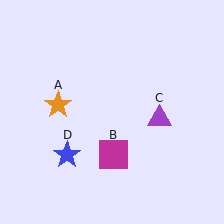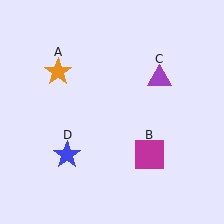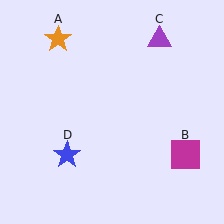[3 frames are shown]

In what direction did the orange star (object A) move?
The orange star (object A) moved up.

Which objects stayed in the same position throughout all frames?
Blue star (object D) remained stationary.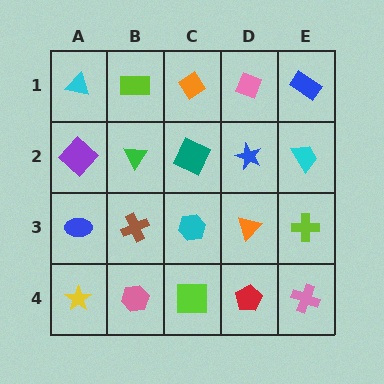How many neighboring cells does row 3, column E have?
3.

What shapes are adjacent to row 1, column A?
A purple diamond (row 2, column A), a lime rectangle (row 1, column B).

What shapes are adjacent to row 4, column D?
An orange triangle (row 3, column D), a lime square (row 4, column C), a pink cross (row 4, column E).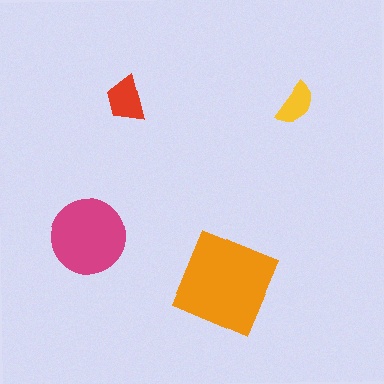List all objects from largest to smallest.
The orange diamond, the magenta circle, the red trapezoid, the yellow semicircle.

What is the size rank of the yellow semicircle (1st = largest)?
4th.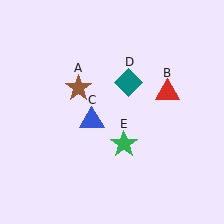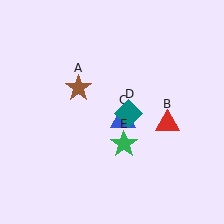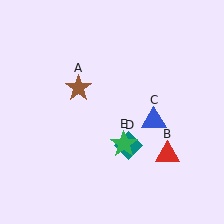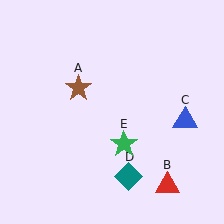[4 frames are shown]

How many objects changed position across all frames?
3 objects changed position: red triangle (object B), blue triangle (object C), teal diamond (object D).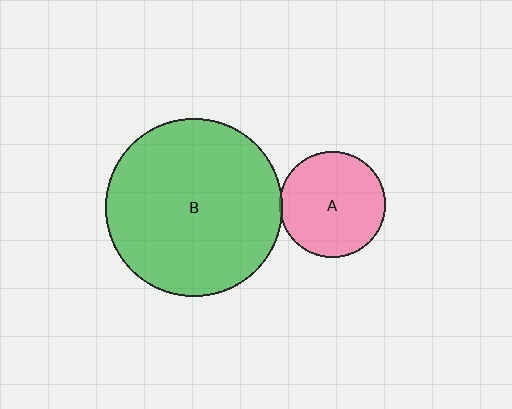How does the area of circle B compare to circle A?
Approximately 2.8 times.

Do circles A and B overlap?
Yes.